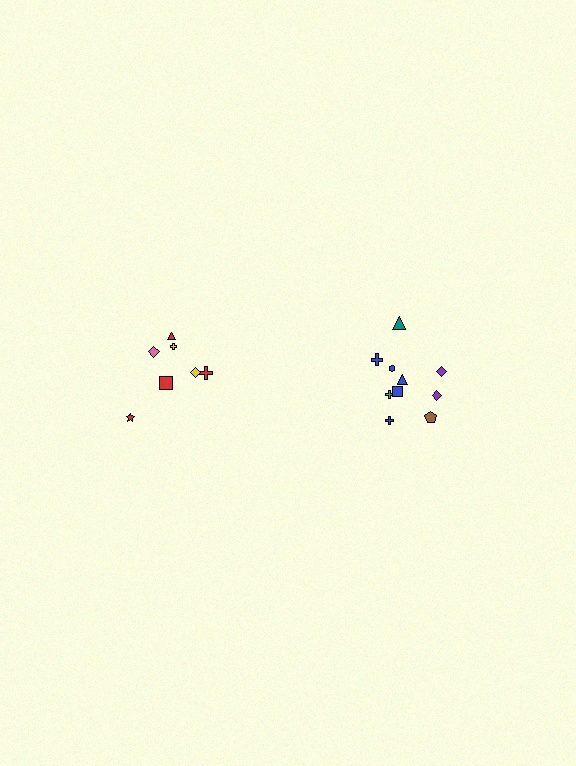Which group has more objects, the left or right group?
The right group.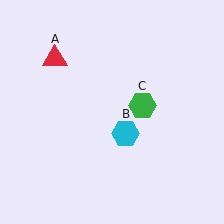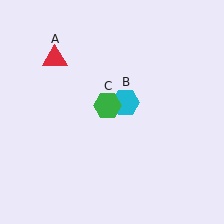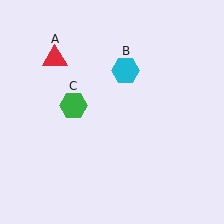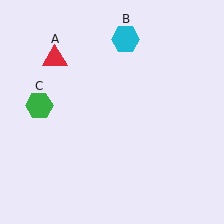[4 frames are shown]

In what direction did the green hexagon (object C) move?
The green hexagon (object C) moved left.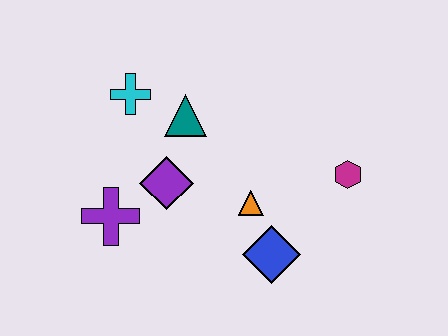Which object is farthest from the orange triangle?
The cyan cross is farthest from the orange triangle.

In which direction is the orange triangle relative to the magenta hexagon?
The orange triangle is to the left of the magenta hexagon.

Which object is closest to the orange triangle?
The blue diamond is closest to the orange triangle.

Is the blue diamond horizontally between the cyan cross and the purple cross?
No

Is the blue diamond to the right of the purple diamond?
Yes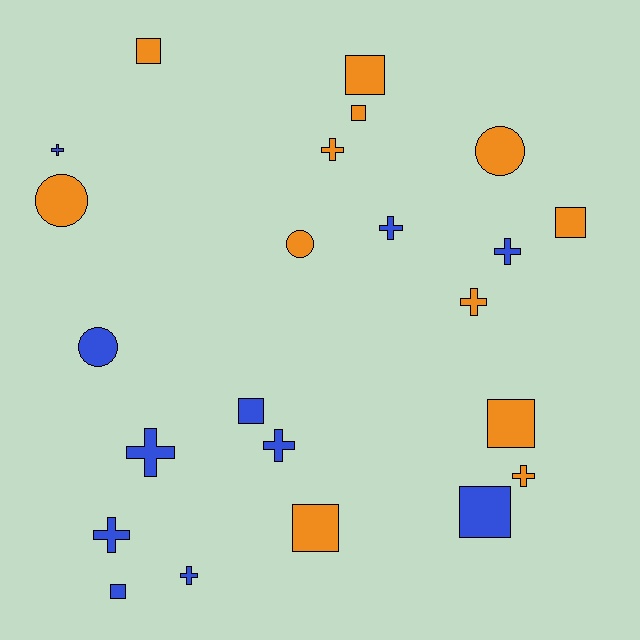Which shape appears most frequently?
Cross, with 10 objects.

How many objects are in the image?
There are 23 objects.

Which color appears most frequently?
Orange, with 12 objects.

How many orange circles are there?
There are 3 orange circles.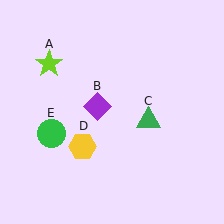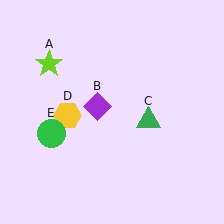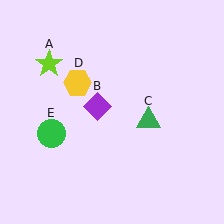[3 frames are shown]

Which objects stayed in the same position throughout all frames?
Lime star (object A) and purple diamond (object B) and green triangle (object C) and green circle (object E) remained stationary.